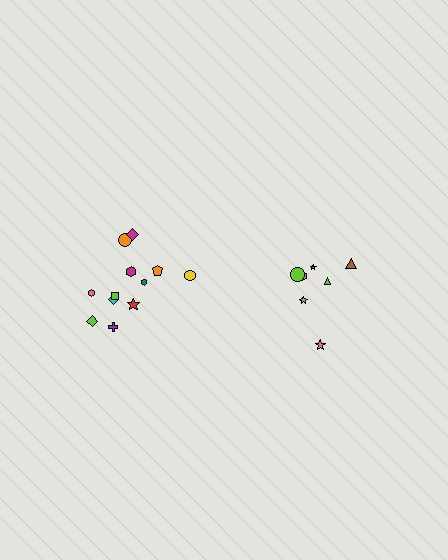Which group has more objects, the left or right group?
The left group.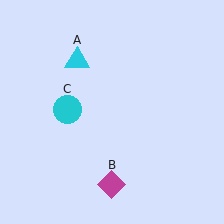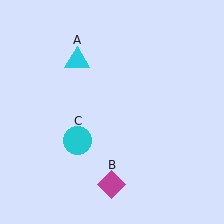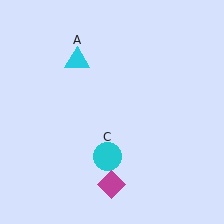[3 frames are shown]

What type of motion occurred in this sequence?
The cyan circle (object C) rotated counterclockwise around the center of the scene.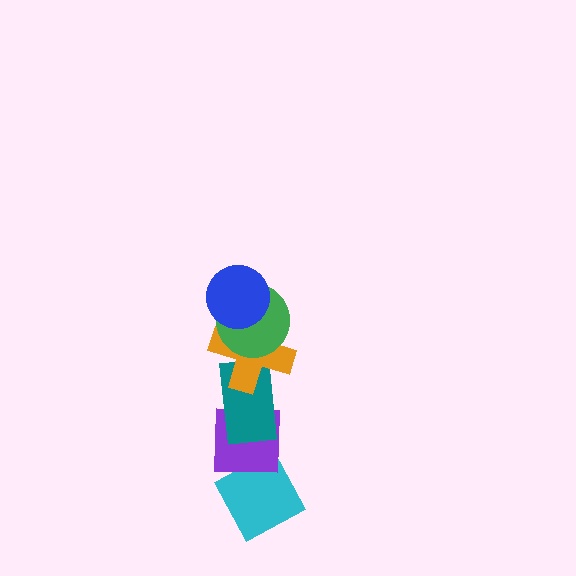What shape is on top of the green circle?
The blue circle is on top of the green circle.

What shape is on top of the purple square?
The teal rectangle is on top of the purple square.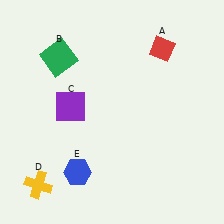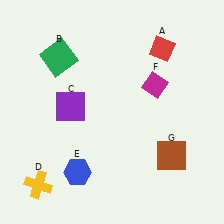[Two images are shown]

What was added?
A magenta diamond (F), a brown square (G) were added in Image 2.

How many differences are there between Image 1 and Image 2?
There are 2 differences between the two images.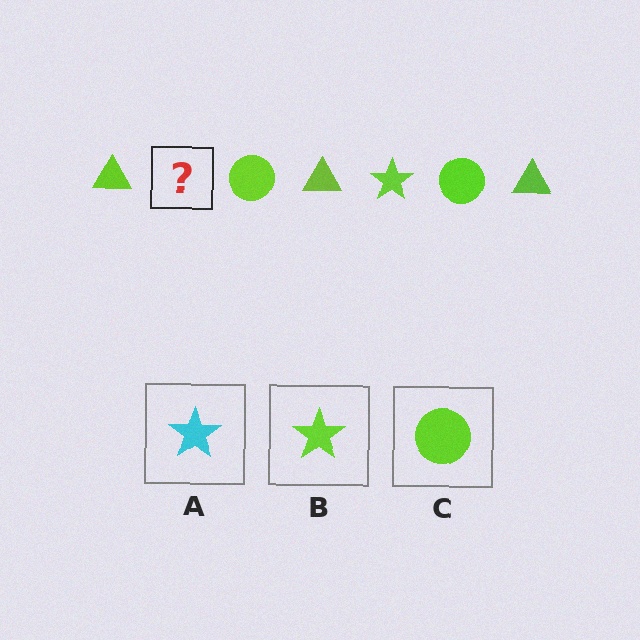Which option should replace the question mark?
Option B.